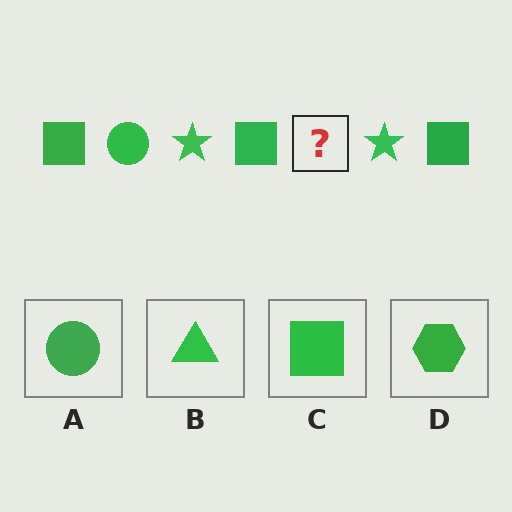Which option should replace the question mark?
Option A.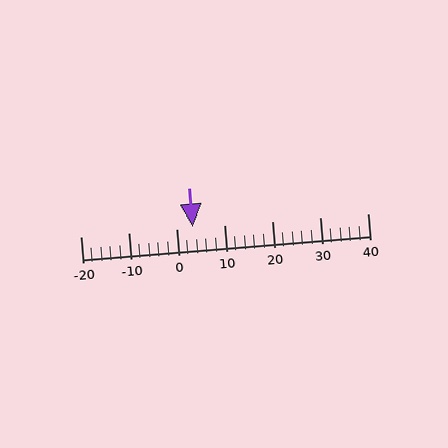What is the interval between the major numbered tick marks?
The major tick marks are spaced 10 units apart.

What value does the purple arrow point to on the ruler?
The purple arrow points to approximately 4.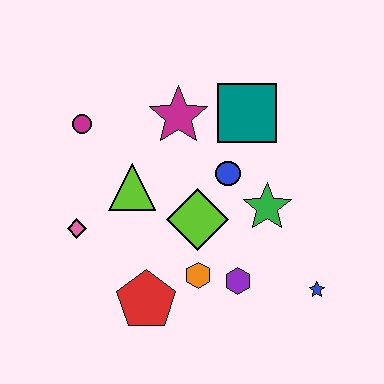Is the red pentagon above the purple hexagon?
No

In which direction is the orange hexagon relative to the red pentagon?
The orange hexagon is to the right of the red pentagon.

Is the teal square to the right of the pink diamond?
Yes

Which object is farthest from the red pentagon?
The teal square is farthest from the red pentagon.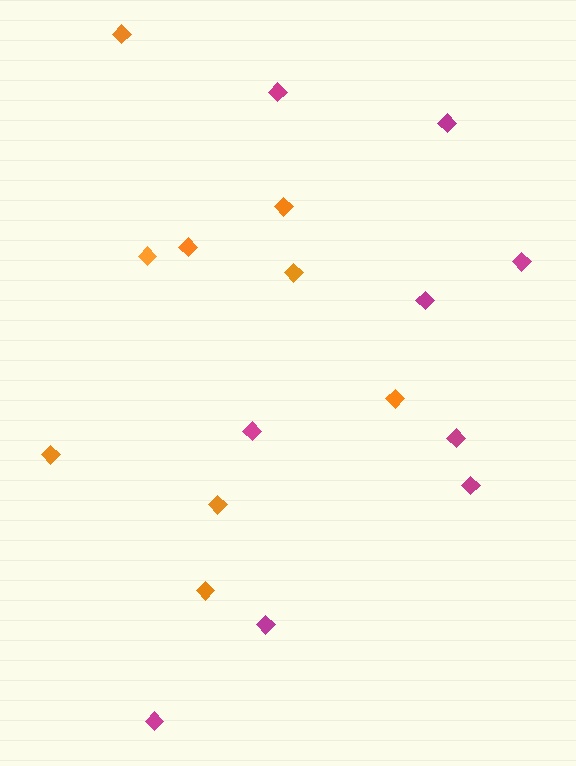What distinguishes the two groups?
There are 2 groups: one group of magenta diamonds (9) and one group of orange diamonds (9).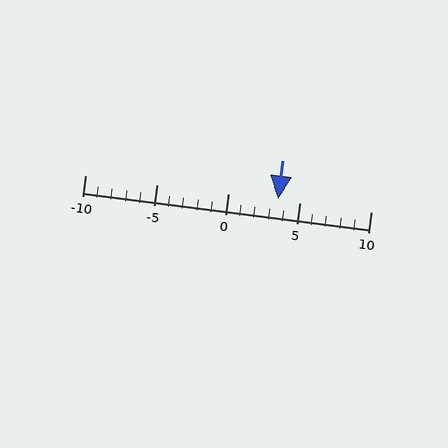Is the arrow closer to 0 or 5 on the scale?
The arrow is closer to 5.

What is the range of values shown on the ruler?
The ruler shows values from -10 to 10.